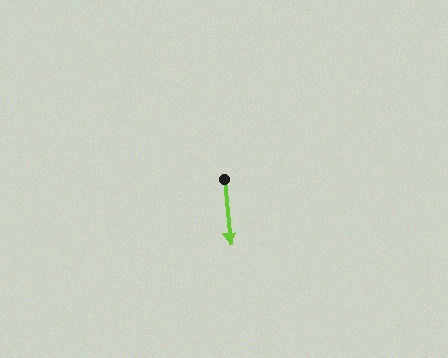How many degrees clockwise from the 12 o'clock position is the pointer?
Approximately 174 degrees.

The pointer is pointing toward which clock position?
Roughly 6 o'clock.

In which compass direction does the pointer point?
South.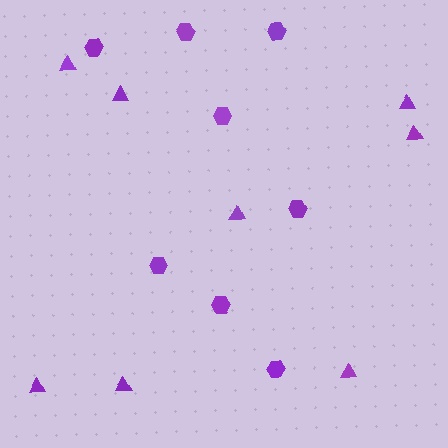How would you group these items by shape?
There are 2 groups: one group of hexagons (8) and one group of triangles (8).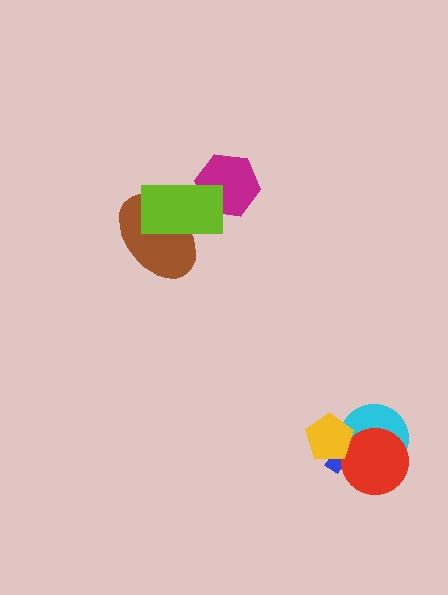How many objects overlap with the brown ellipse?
1 object overlaps with the brown ellipse.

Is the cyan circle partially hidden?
Yes, it is partially covered by another shape.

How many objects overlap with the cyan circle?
3 objects overlap with the cyan circle.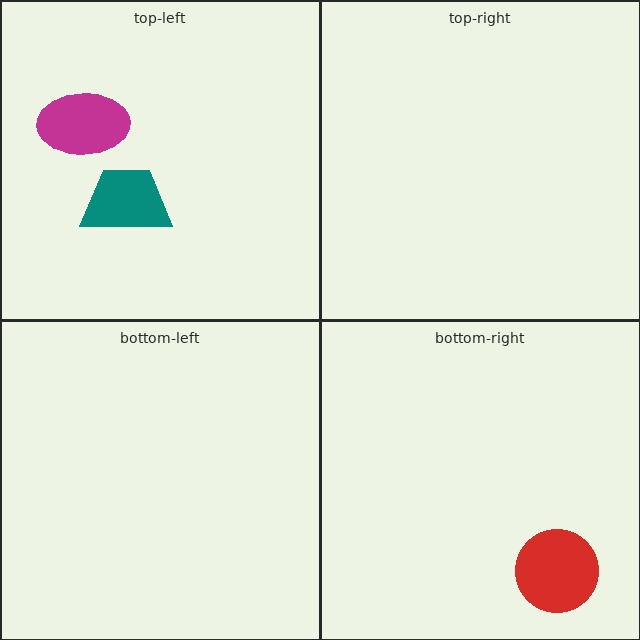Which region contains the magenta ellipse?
The top-left region.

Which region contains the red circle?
The bottom-right region.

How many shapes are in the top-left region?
2.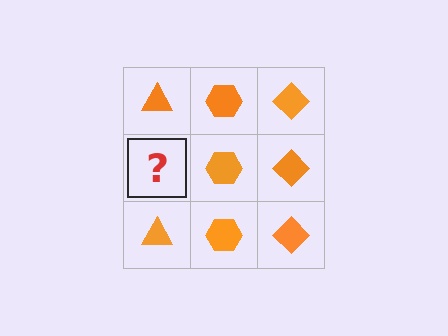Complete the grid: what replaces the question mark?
The question mark should be replaced with an orange triangle.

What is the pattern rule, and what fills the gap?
The rule is that each column has a consistent shape. The gap should be filled with an orange triangle.